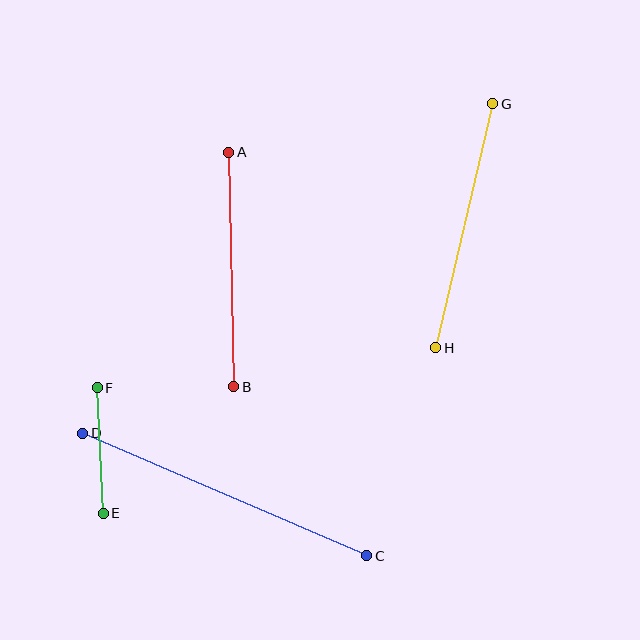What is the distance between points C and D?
The distance is approximately 309 pixels.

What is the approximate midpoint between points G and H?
The midpoint is at approximately (464, 226) pixels.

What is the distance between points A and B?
The distance is approximately 235 pixels.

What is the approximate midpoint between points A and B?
The midpoint is at approximately (231, 270) pixels.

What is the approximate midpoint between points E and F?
The midpoint is at approximately (100, 451) pixels.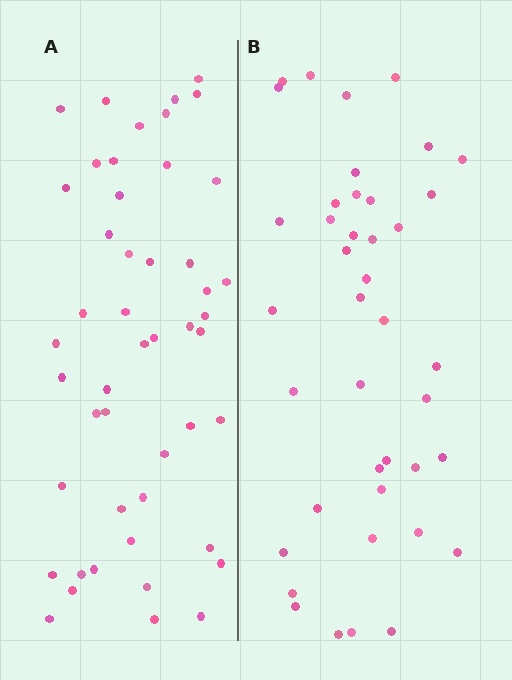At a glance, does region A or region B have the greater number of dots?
Region A (the left region) has more dots.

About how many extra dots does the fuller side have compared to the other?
Region A has roughly 8 or so more dots than region B.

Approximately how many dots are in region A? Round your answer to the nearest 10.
About 50 dots. (The exact count is 48, which rounds to 50.)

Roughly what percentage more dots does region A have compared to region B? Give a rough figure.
About 15% more.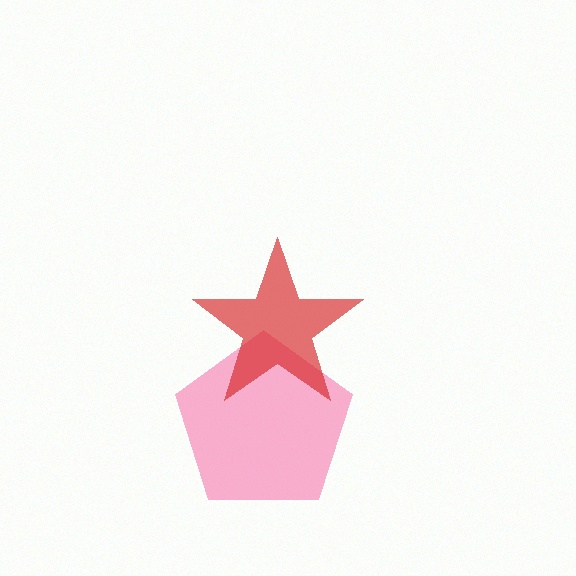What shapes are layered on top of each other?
The layered shapes are: a pink pentagon, a red star.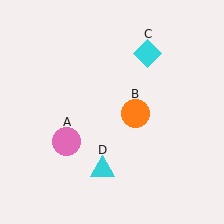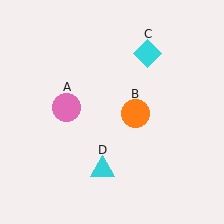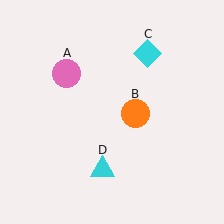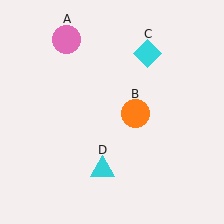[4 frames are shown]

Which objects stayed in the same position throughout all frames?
Orange circle (object B) and cyan diamond (object C) and cyan triangle (object D) remained stationary.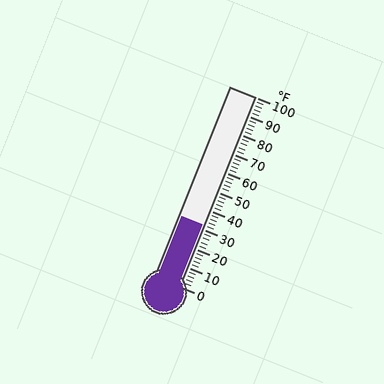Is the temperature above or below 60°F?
The temperature is below 60°F.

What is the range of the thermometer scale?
The thermometer scale ranges from 0°F to 100°F.